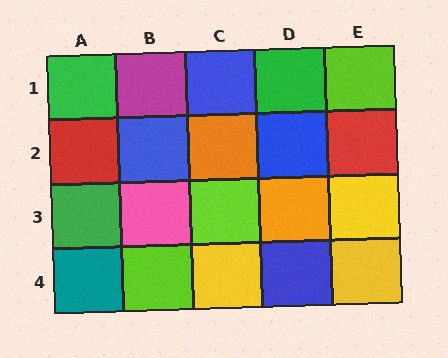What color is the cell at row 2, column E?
Red.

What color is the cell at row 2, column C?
Orange.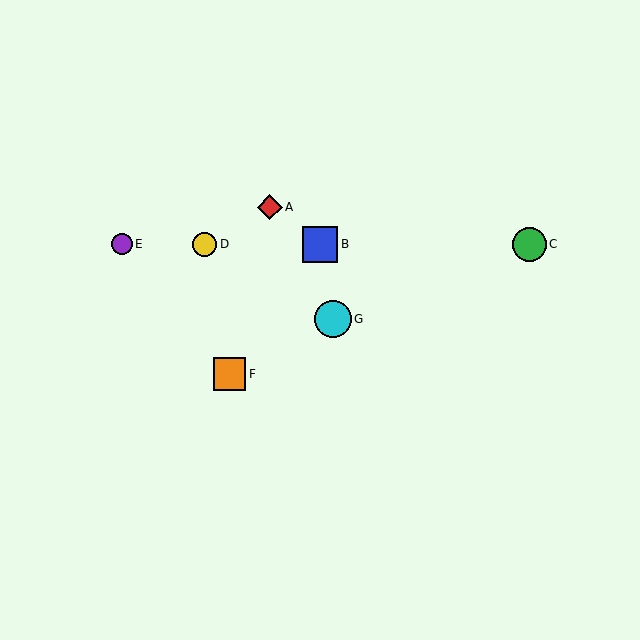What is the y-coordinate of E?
Object E is at y≈244.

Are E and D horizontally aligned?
Yes, both are at y≈244.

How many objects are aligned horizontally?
4 objects (B, C, D, E) are aligned horizontally.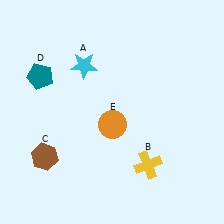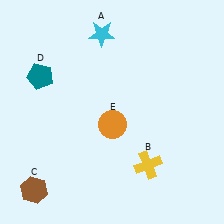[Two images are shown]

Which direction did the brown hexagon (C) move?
The brown hexagon (C) moved down.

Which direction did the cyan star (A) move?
The cyan star (A) moved up.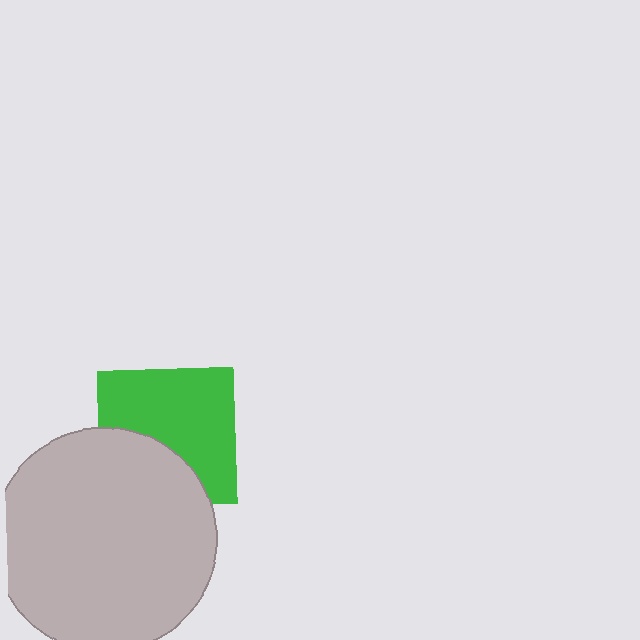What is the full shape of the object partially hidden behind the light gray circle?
The partially hidden object is a green square.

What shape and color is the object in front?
The object in front is a light gray circle.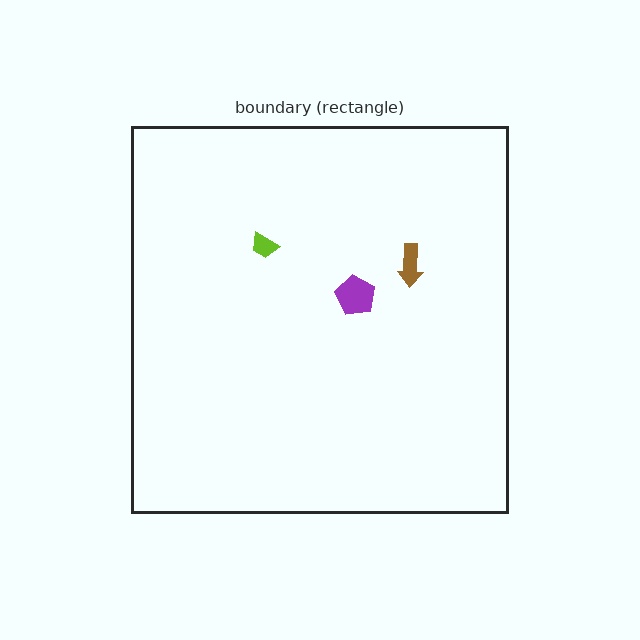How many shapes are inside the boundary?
3 inside, 0 outside.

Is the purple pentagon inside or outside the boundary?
Inside.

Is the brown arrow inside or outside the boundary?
Inside.